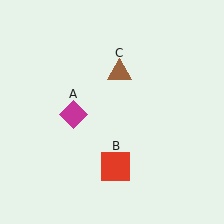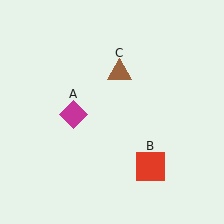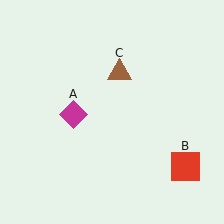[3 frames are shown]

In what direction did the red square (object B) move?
The red square (object B) moved right.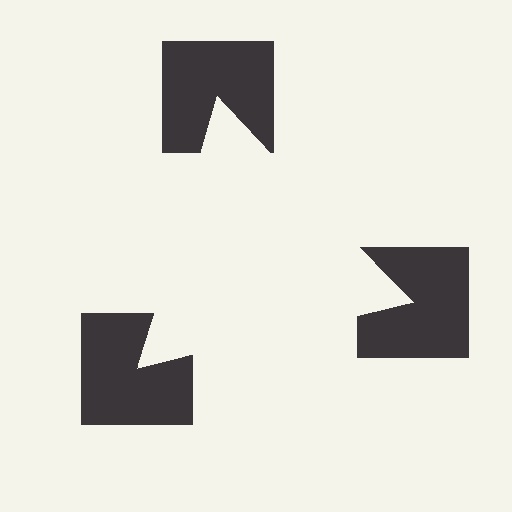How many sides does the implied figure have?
3 sides.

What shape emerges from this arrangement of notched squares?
An illusory triangle — its edges are inferred from the aligned wedge cuts in the notched squares, not physically drawn.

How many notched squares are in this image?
There are 3 — one at each vertex of the illusory triangle.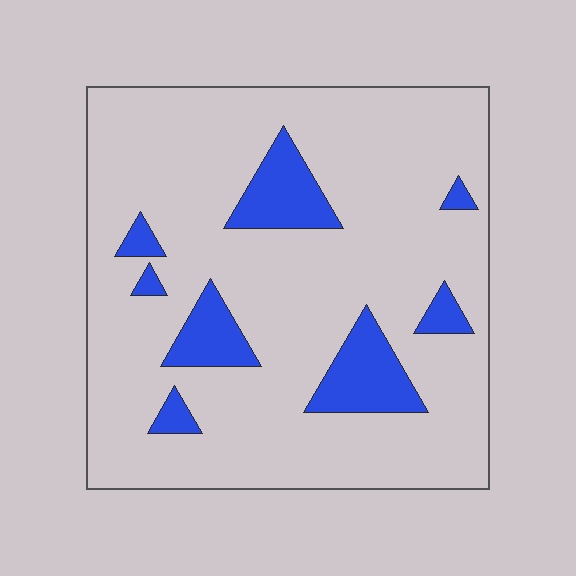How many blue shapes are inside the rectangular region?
8.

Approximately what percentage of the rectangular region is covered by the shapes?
Approximately 15%.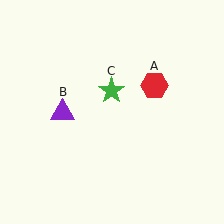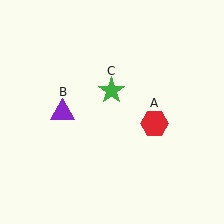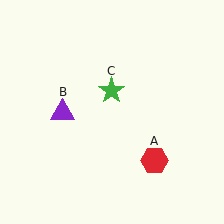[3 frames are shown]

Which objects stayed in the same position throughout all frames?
Purple triangle (object B) and green star (object C) remained stationary.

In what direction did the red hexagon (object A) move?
The red hexagon (object A) moved down.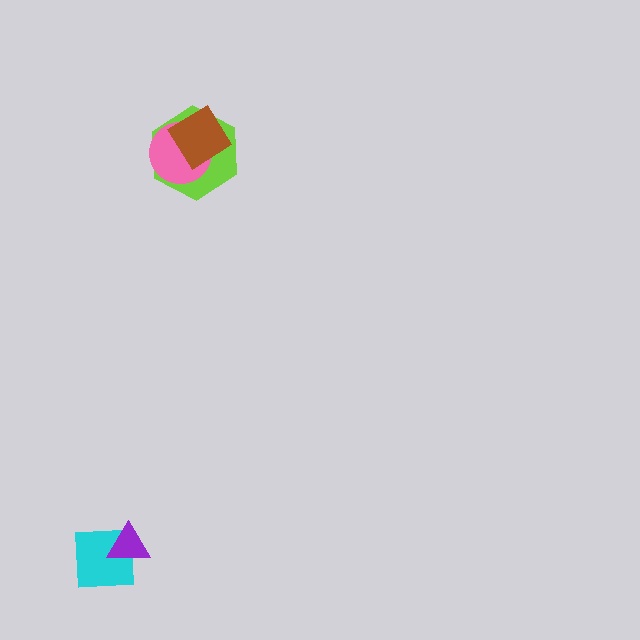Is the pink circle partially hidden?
Yes, it is partially covered by another shape.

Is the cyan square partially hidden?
Yes, it is partially covered by another shape.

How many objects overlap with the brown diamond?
2 objects overlap with the brown diamond.